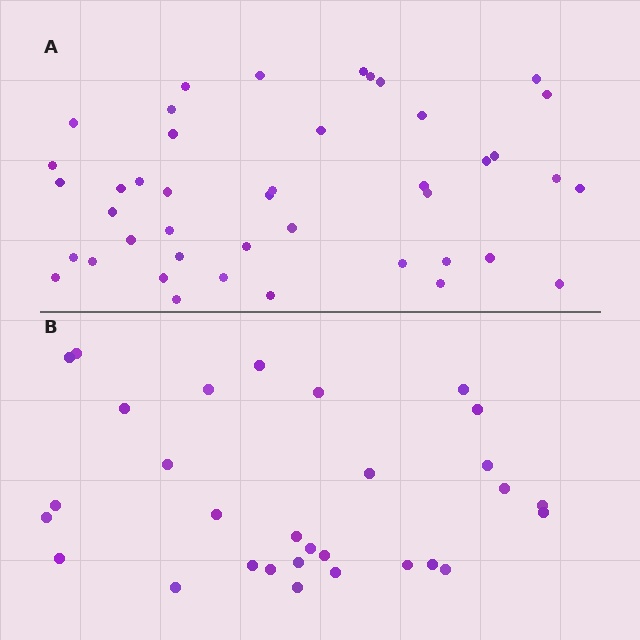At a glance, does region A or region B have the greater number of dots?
Region A (the top region) has more dots.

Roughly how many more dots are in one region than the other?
Region A has approximately 15 more dots than region B.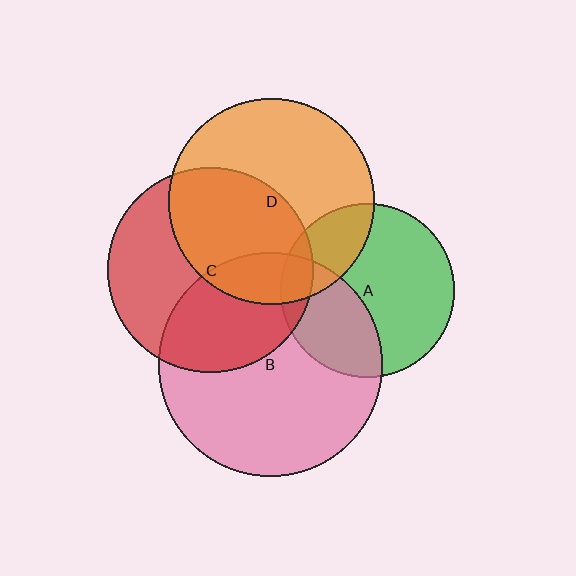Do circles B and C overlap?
Yes.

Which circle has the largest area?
Circle B (pink).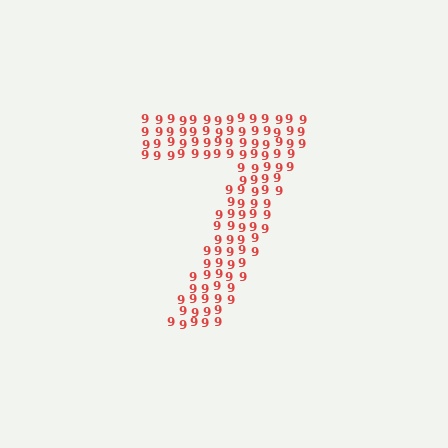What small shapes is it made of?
It is made of small digit 9's.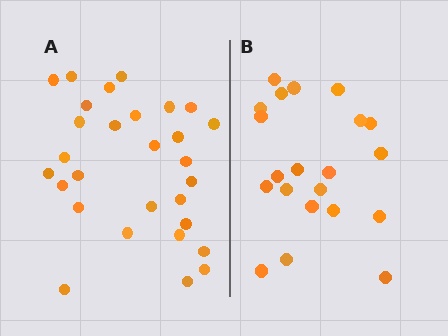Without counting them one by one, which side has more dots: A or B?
Region A (the left region) has more dots.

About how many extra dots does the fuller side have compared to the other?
Region A has roughly 8 or so more dots than region B.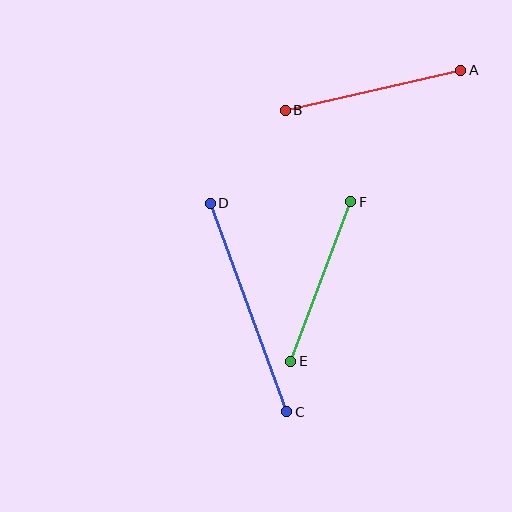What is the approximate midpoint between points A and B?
The midpoint is at approximately (373, 90) pixels.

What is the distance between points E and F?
The distance is approximately 170 pixels.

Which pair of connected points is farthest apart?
Points C and D are farthest apart.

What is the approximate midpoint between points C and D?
The midpoint is at approximately (249, 308) pixels.